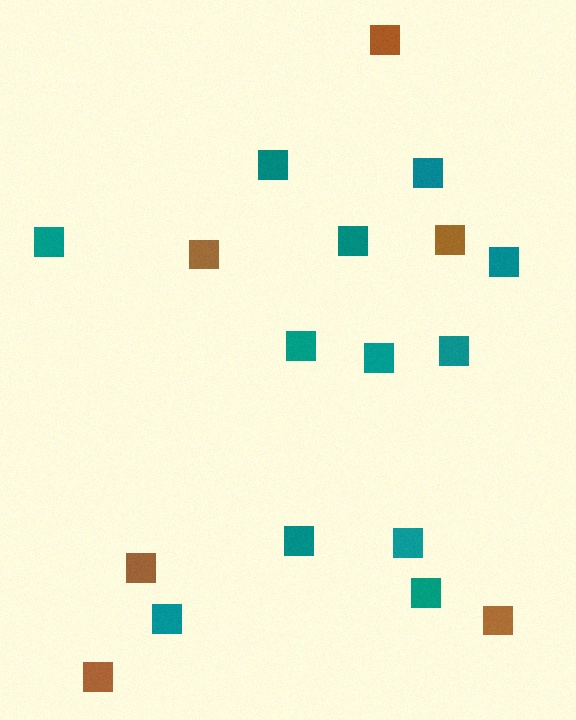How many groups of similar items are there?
There are 2 groups: one group of brown squares (6) and one group of teal squares (12).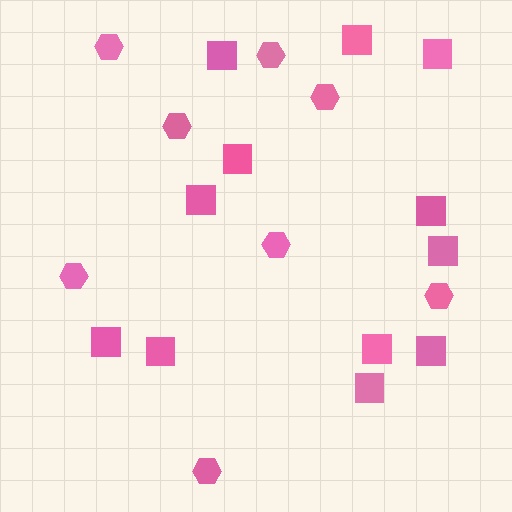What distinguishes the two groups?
There are 2 groups: one group of squares (12) and one group of hexagons (8).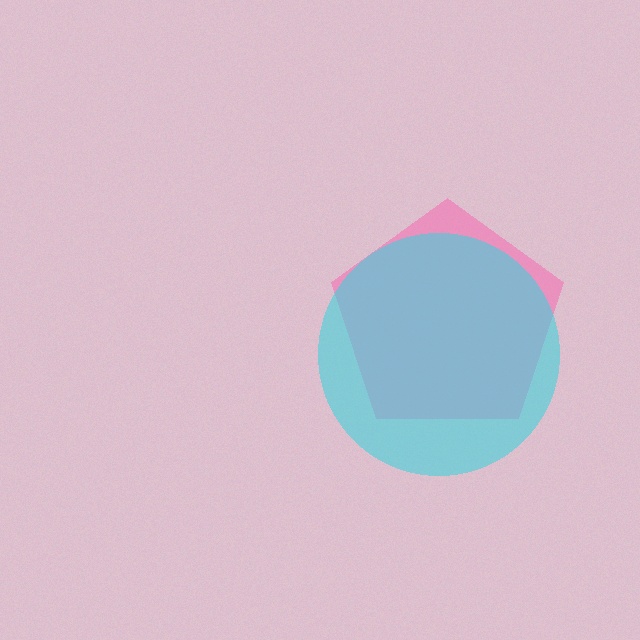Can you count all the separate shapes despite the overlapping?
Yes, there are 2 separate shapes.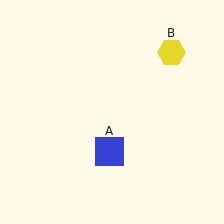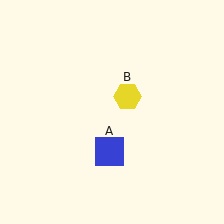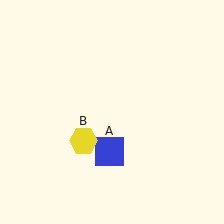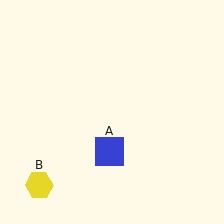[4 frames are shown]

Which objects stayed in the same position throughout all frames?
Blue square (object A) remained stationary.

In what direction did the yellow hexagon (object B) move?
The yellow hexagon (object B) moved down and to the left.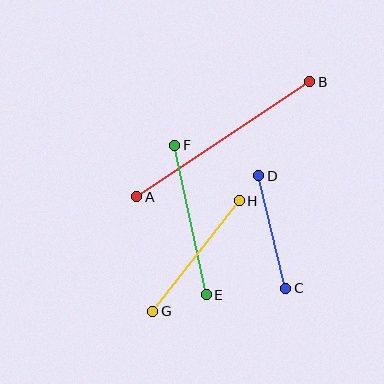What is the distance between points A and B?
The distance is approximately 208 pixels.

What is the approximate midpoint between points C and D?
The midpoint is at approximately (272, 232) pixels.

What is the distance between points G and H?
The distance is approximately 140 pixels.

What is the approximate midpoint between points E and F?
The midpoint is at approximately (190, 220) pixels.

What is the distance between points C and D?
The distance is approximately 116 pixels.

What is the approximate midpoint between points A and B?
The midpoint is at approximately (223, 139) pixels.